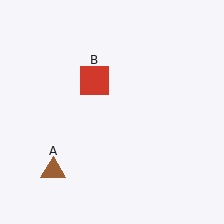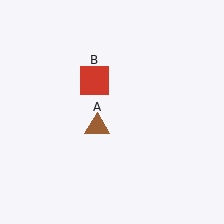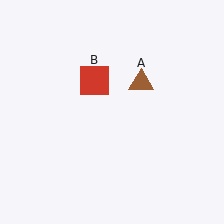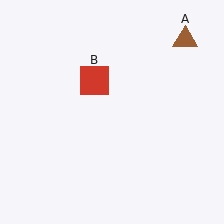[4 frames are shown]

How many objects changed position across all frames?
1 object changed position: brown triangle (object A).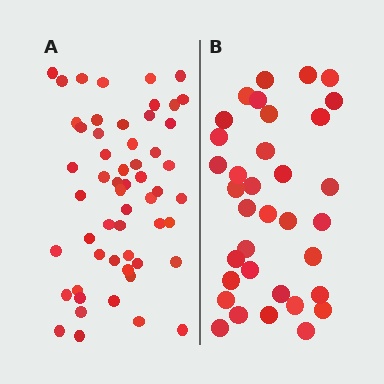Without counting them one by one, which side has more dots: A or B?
Region A (the left region) has more dots.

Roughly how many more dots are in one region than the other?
Region A has approximately 20 more dots than region B.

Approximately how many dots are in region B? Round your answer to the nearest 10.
About 40 dots. (The exact count is 35, which rounds to 40.)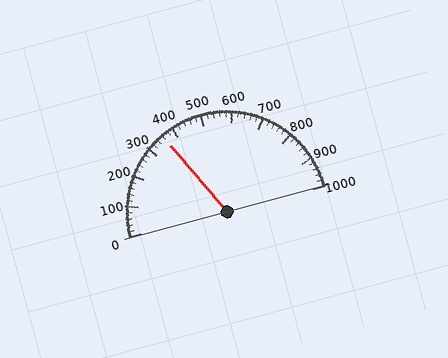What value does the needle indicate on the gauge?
The needle indicates approximately 360.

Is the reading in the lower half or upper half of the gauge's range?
The reading is in the lower half of the range (0 to 1000).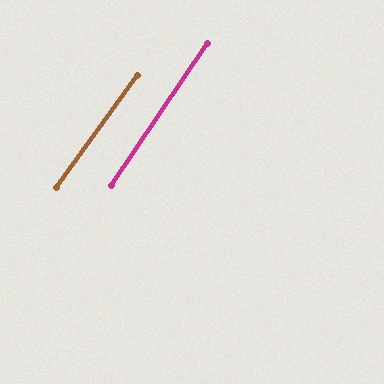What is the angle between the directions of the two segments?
Approximately 1 degree.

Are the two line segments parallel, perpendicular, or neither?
Parallel — their directions differ by only 1.4°.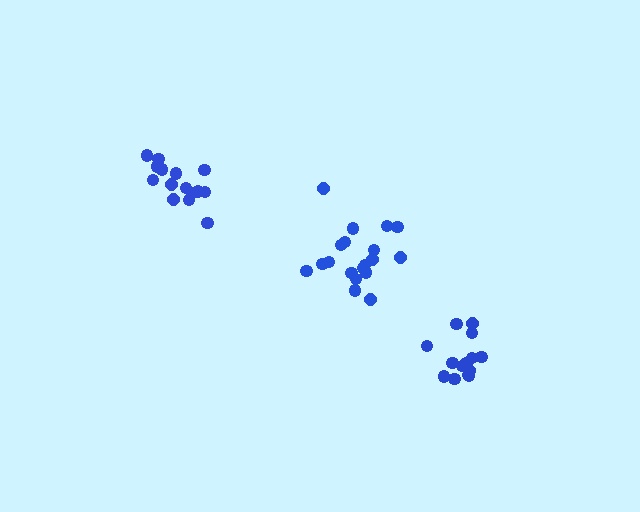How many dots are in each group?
Group 1: 16 dots, Group 2: 14 dots, Group 3: 19 dots (49 total).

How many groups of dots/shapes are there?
There are 3 groups.